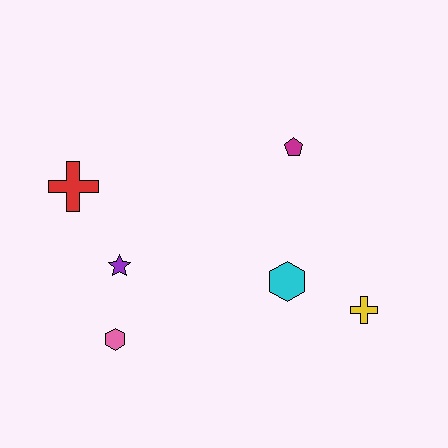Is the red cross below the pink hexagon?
No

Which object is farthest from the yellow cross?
The red cross is farthest from the yellow cross.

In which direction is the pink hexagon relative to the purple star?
The pink hexagon is below the purple star.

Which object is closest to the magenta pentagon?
The cyan hexagon is closest to the magenta pentagon.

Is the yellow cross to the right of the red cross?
Yes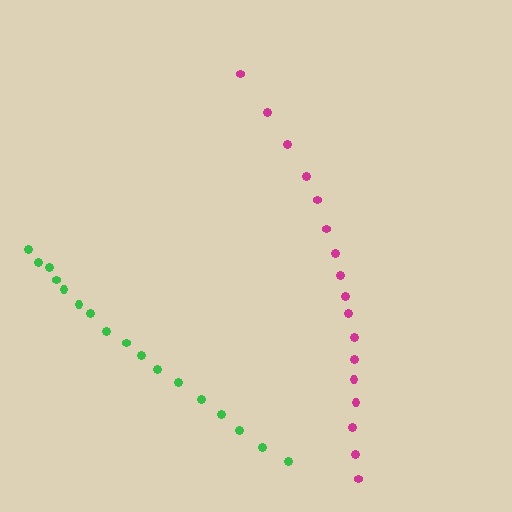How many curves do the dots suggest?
There are 2 distinct paths.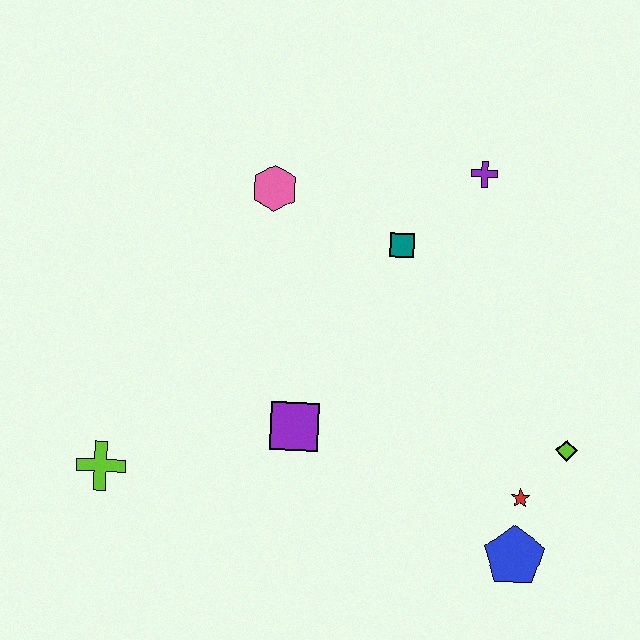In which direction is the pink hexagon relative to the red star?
The pink hexagon is above the red star.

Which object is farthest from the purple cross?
The lime cross is farthest from the purple cross.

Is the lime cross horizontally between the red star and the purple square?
No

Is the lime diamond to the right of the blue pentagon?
Yes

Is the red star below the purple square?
Yes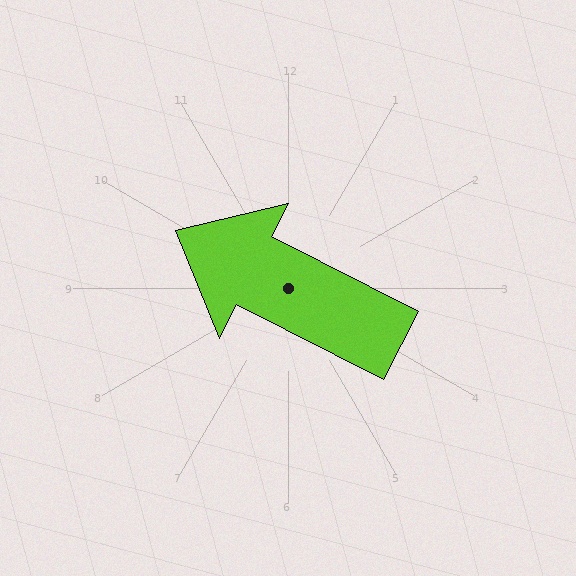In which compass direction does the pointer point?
Northwest.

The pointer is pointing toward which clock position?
Roughly 10 o'clock.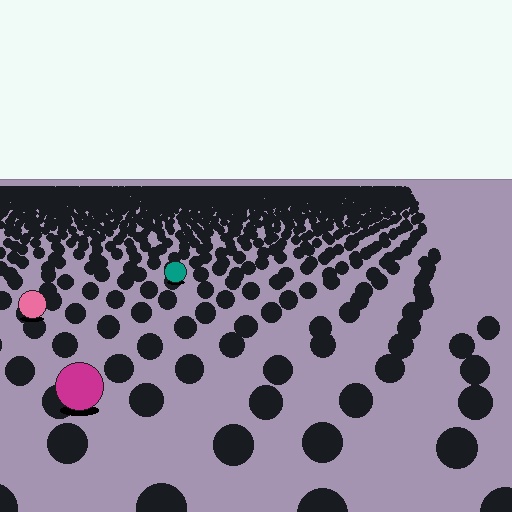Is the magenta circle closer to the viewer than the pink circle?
Yes. The magenta circle is closer — you can tell from the texture gradient: the ground texture is coarser near it.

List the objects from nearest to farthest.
From nearest to farthest: the magenta circle, the pink circle, the teal circle.